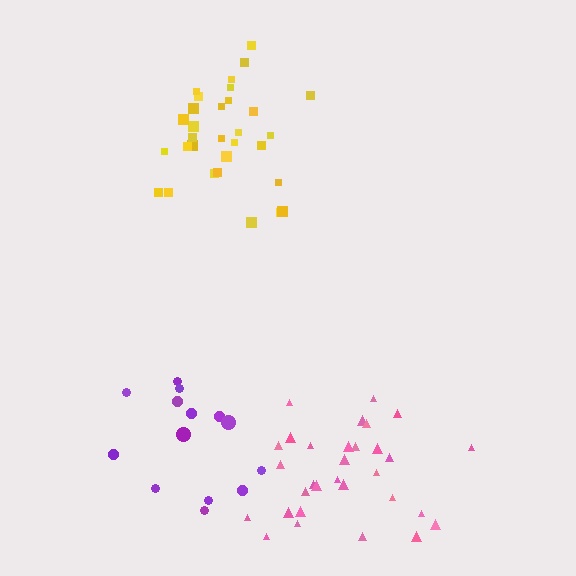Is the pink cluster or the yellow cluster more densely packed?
Yellow.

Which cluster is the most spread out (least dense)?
Purple.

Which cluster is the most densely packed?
Yellow.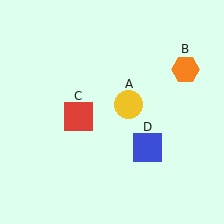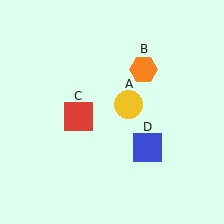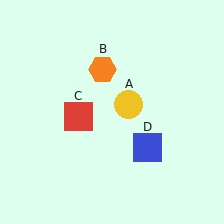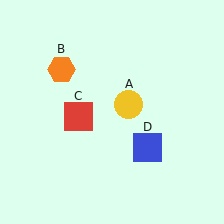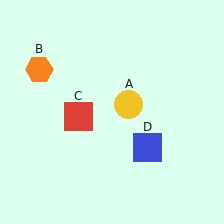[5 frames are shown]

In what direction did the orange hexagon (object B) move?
The orange hexagon (object B) moved left.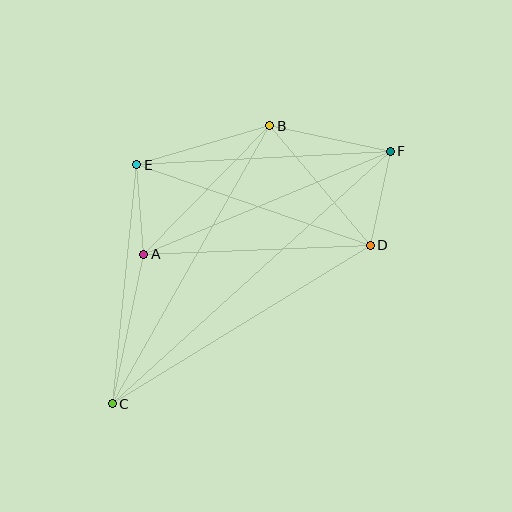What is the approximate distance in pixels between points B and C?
The distance between B and C is approximately 320 pixels.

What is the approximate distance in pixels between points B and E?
The distance between B and E is approximately 139 pixels.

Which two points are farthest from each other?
Points C and F are farthest from each other.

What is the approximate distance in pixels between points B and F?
The distance between B and F is approximately 123 pixels.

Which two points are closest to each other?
Points A and E are closest to each other.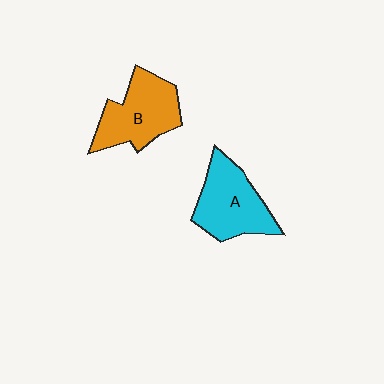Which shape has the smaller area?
Shape B (orange).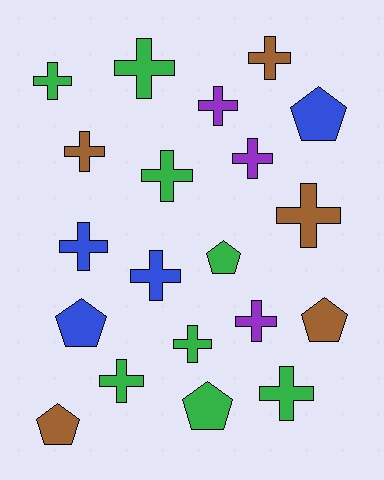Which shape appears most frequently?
Cross, with 14 objects.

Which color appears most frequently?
Green, with 8 objects.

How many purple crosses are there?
There are 3 purple crosses.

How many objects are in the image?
There are 20 objects.